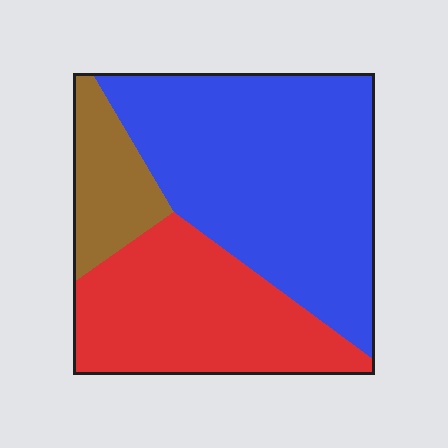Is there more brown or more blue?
Blue.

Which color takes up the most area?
Blue, at roughly 55%.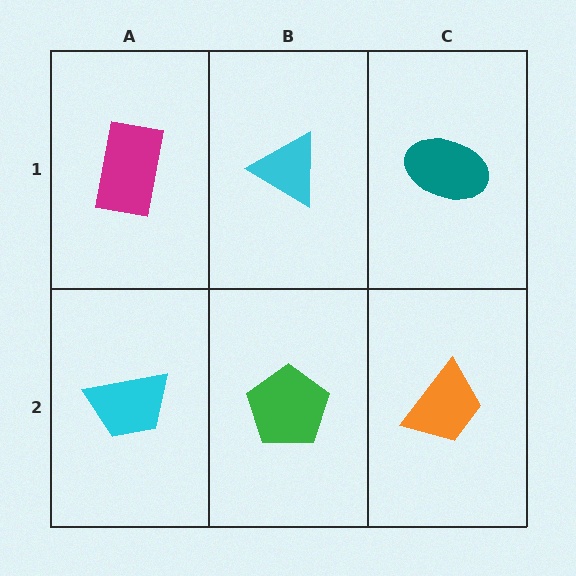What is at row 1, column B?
A cyan triangle.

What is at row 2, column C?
An orange trapezoid.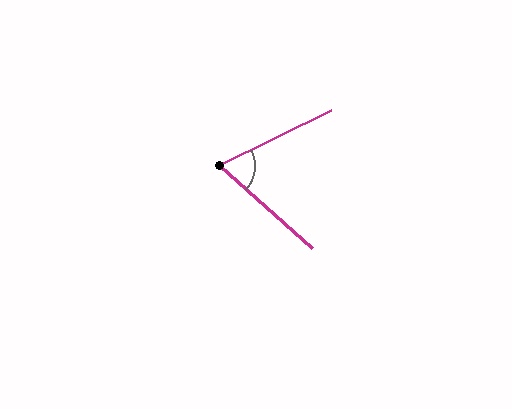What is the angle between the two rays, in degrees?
Approximately 68 degrees.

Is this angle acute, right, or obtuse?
It is acute.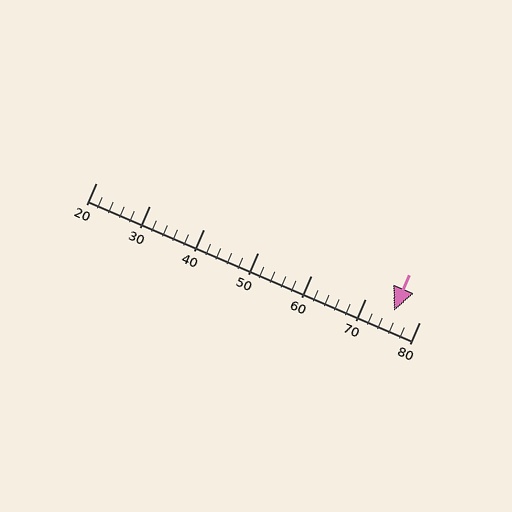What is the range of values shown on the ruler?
The ruler shows values from 20 to 80.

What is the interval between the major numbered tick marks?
The major tick marks are spaced 10 units apart.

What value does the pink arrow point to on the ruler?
The pink arrow points to approximately 75.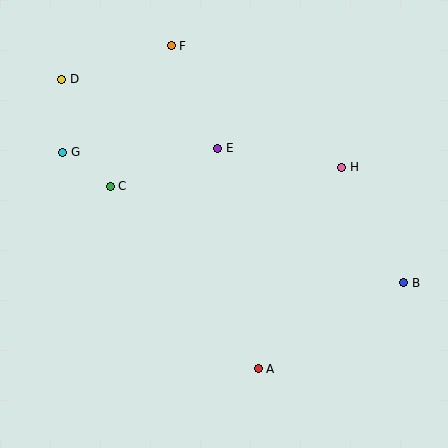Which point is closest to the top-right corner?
Point H is closest to the top-right corner.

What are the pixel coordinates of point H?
Point H is at (342, 167).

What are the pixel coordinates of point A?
Point A is at (258, 369).